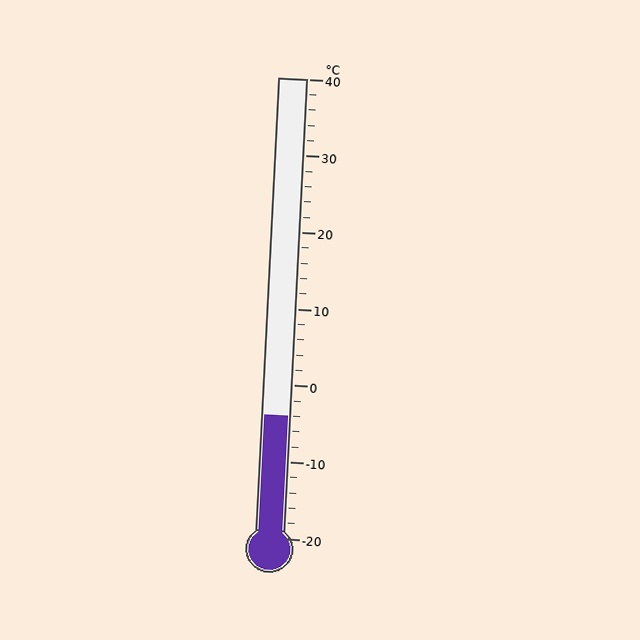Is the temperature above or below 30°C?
The temperature is below 30°C.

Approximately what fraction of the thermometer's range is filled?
The thermometer is filled to approximately 25% of its range.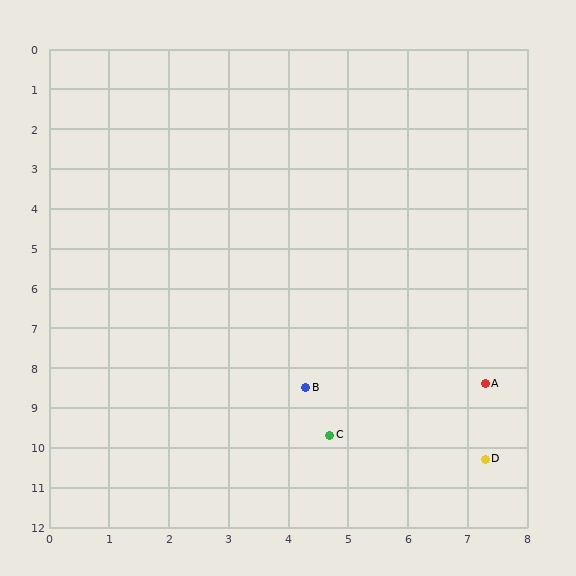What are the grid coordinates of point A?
Point A is at approximately (7.3, 8.4).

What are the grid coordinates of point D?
Point D is at approximately (7.3, 10.3).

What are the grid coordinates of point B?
Point B is at approximately (4.3, 8.5).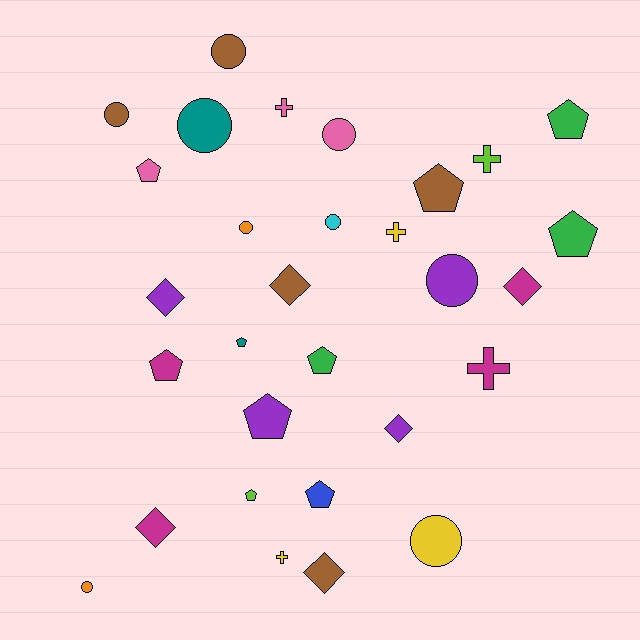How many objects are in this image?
There are 30 objects.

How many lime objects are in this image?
There are 2 lime objects.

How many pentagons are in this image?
There are 10 pentagons.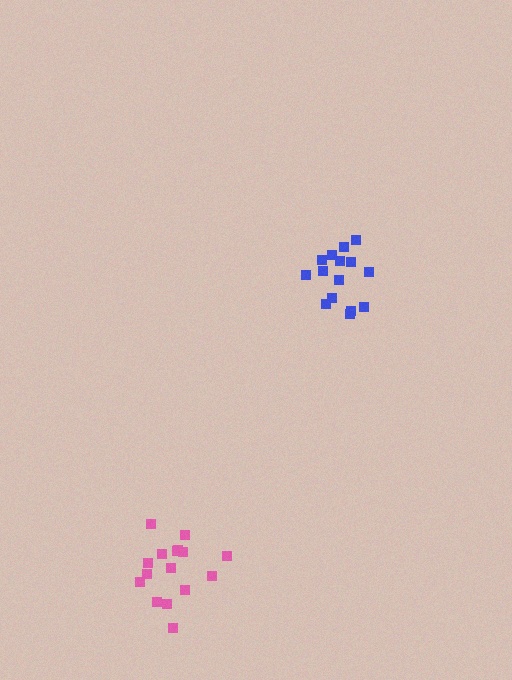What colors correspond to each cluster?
The clusters are colored: blue, pink.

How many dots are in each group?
Group 1: 15 dots, Group 2: 16 dots (31 total).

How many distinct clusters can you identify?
There are 2 distinct clusters.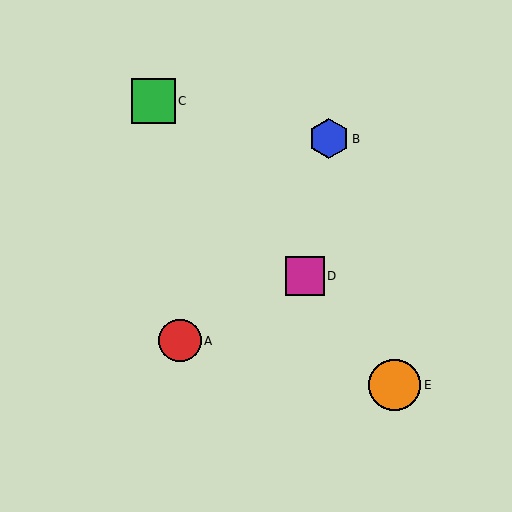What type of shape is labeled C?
Shape C is a green square.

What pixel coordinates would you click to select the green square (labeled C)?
Click at (153, 101) to select the green square C.